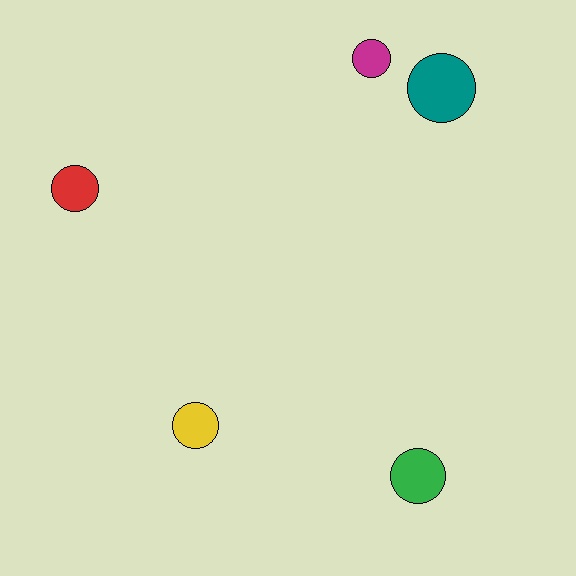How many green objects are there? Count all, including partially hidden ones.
There is 1 green object.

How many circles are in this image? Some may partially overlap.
There are 5 circles.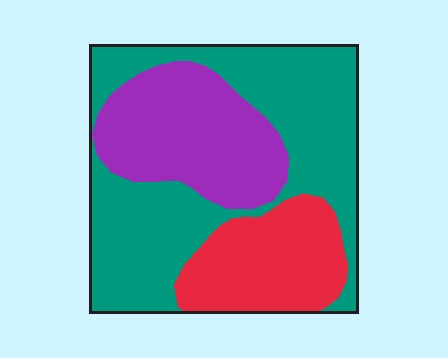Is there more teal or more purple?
Teal.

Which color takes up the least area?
Red, at roughly 20%.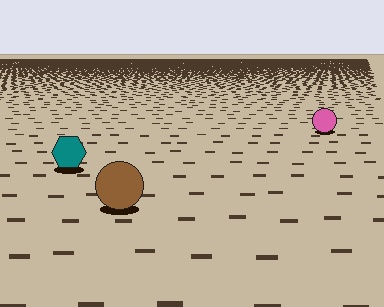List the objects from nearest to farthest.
From nearest to farthest: the brown circle, the teal hexagon, the pink circle.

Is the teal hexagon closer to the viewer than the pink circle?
Yes. The teal hexagon is closer — you can tell from the texture gradient: the ground texture is coarser near it.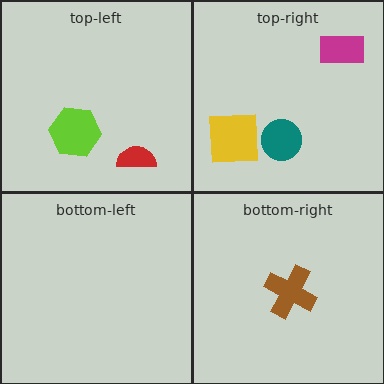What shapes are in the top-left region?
The lime hexagon, the red semicircle.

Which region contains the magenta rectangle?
The top-right region.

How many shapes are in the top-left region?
2.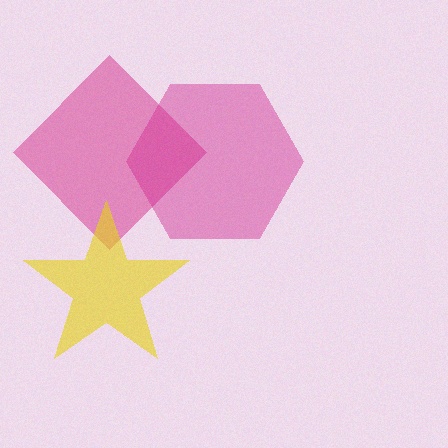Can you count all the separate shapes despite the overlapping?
Yes, there are 3 separate shapes.